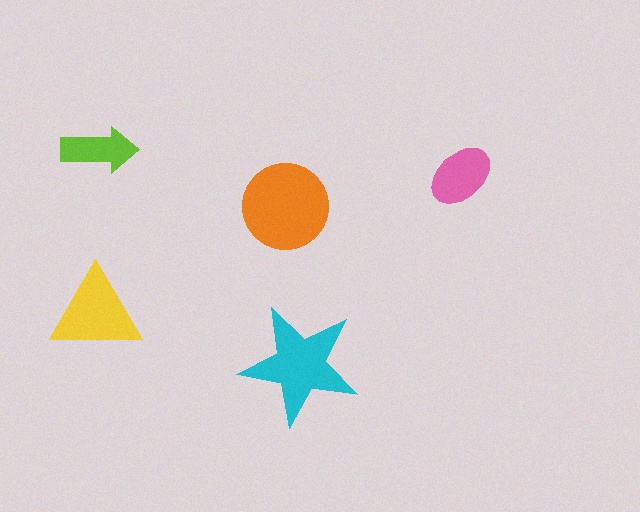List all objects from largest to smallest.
The orange circle, the cyan star, the yellow triangle, the pink ellipse, the lime arrow.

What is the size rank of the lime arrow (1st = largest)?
5th.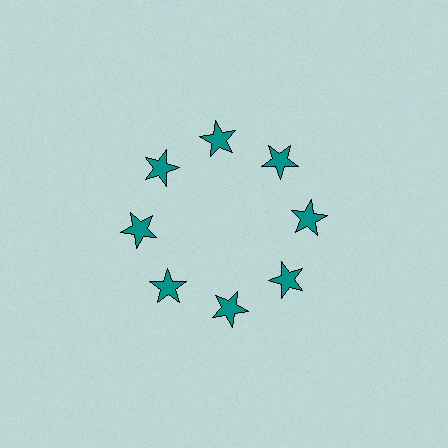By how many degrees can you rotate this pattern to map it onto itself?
The pattern maps onto itself every 45 degrees of rotation.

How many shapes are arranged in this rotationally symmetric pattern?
There are 8 shapes, arranged in 8 groups of 1.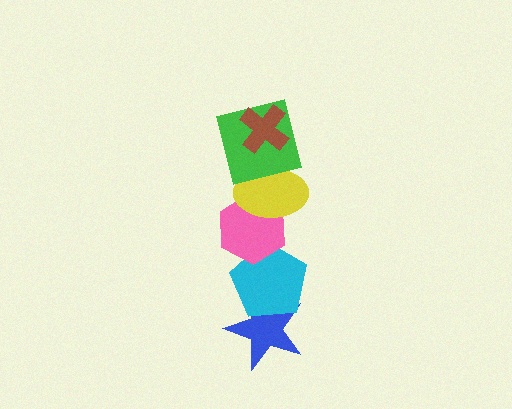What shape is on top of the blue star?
The cyan pentagon is on top of the blue star.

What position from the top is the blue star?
The blue star is 6th from the top.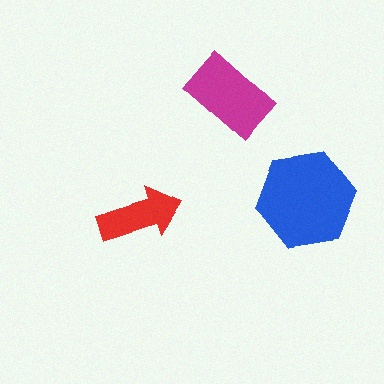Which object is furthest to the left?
The red arrow is leftmost.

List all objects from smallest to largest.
The red arrow, the magenta rectangle, the blue hexagon.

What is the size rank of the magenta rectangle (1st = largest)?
2nd.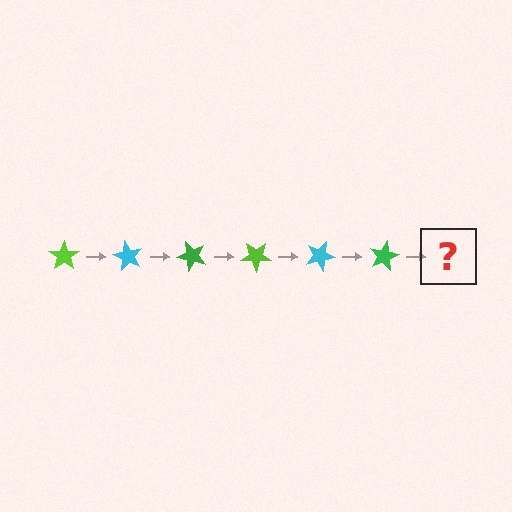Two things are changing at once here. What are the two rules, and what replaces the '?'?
The two rules are that it rotates 60 degrees each step and the color cycles through lime, cyan, and green. The '?' should be a lime star, rotated 360 degrees from the start.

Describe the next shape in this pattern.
It should be a lime star, rotated 360 degrees from the start.